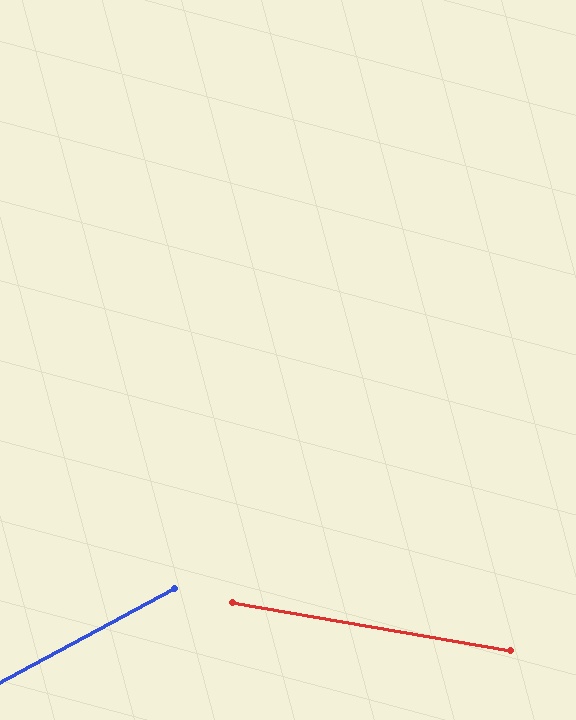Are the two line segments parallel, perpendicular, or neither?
Neither parallel nor perpendicular — they differ by about 38°.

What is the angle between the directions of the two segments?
Approximately 38 degrees.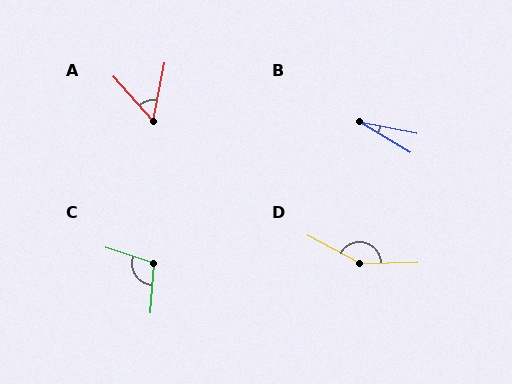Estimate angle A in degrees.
Approximately 53 degrees.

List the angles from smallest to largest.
B (19°), A (53°), C (104°), D (150°).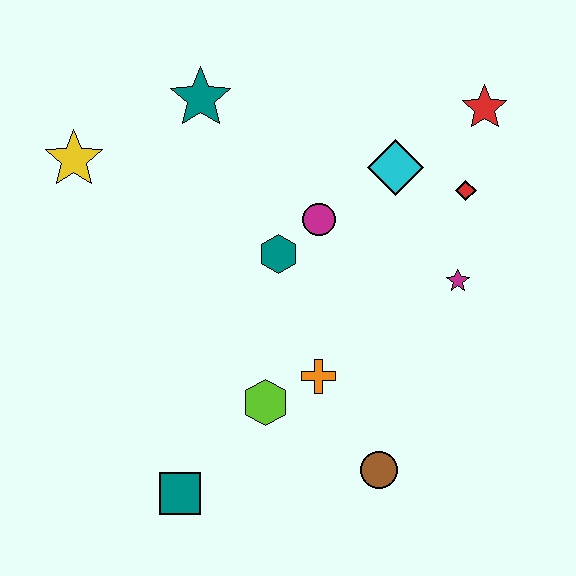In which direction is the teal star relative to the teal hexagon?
The teal star is above the teal hexagon.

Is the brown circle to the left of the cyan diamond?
Yes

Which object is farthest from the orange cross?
The yellow star is farthest from the orange cross.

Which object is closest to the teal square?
The lime hexagon is closest to the teal square.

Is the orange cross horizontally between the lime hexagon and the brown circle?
Yes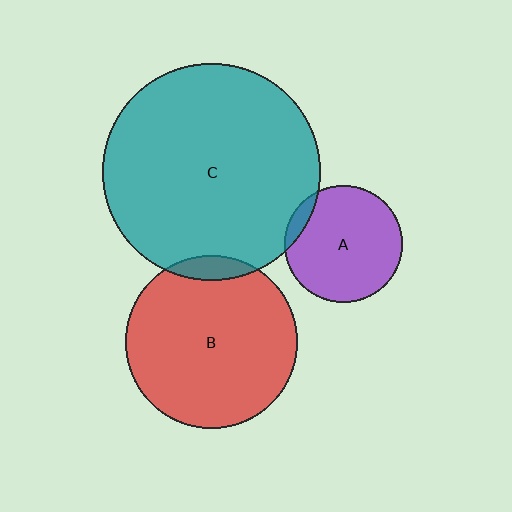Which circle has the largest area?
Circle C (teal).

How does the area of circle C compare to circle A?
Approximately 3.4 times.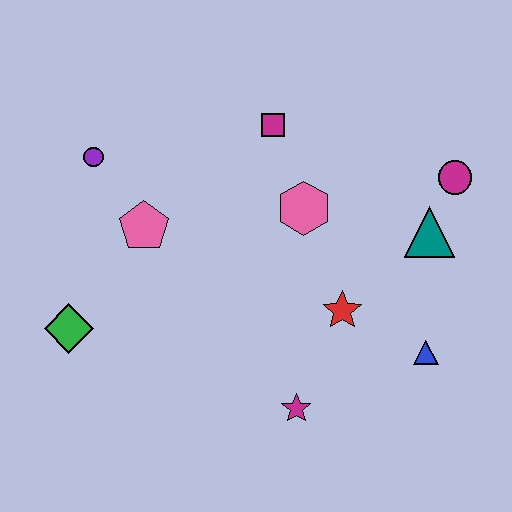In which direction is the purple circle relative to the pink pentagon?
The purple circle is above the pink pentagon.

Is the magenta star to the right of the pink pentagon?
Yes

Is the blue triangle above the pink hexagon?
No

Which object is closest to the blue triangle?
The red star is closest to the blue triangle.